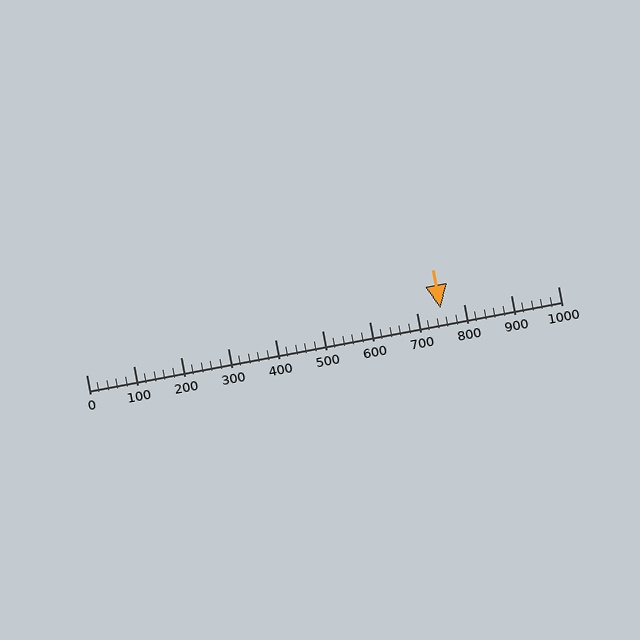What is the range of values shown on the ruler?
The ruler shows values from 0 to 1000.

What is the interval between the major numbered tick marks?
The major tick marks are spaced 100 units apart.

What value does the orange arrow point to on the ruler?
The orange arrow points to approximately 751.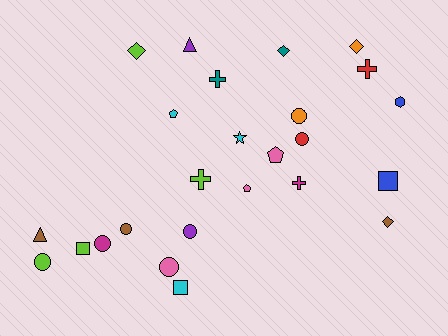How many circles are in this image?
There are 7 circles.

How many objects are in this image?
There are 25 objects.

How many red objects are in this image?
There are 2 red objects.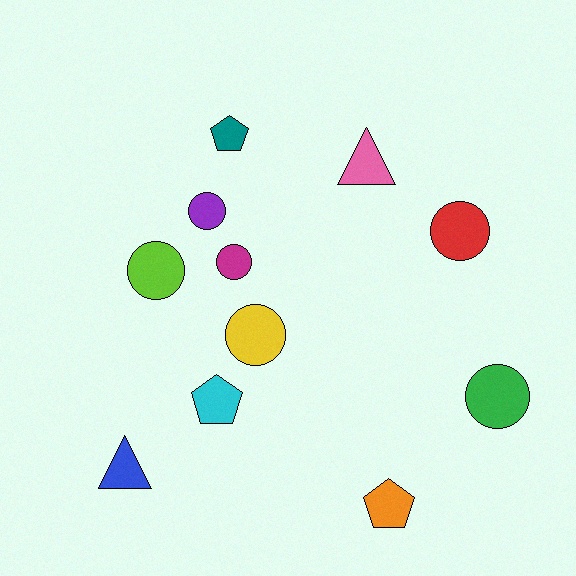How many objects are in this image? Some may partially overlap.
There are 11 objects.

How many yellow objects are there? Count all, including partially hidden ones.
There is 1 yellow object.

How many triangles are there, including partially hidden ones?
There are 2 triangles.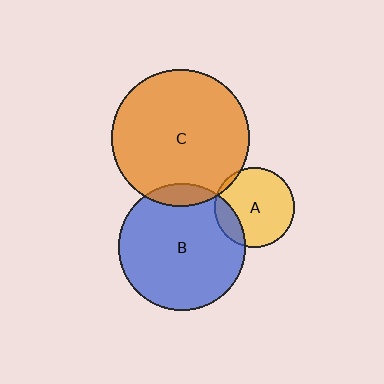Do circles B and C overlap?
Yes.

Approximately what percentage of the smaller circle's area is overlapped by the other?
Approximately 10%.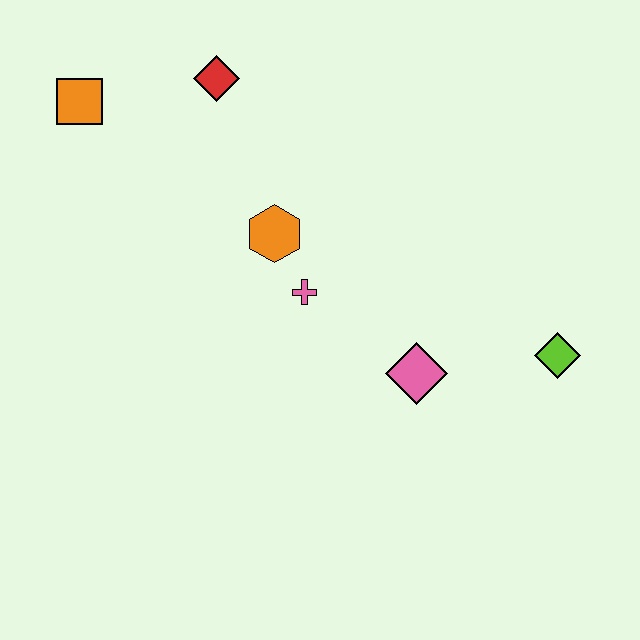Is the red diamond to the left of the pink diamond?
Yes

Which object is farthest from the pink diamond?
The orange square is farthest from the pink diamond.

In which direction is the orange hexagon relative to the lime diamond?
The orange hexagon is to the left of the lime diamond.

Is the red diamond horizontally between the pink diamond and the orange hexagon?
No